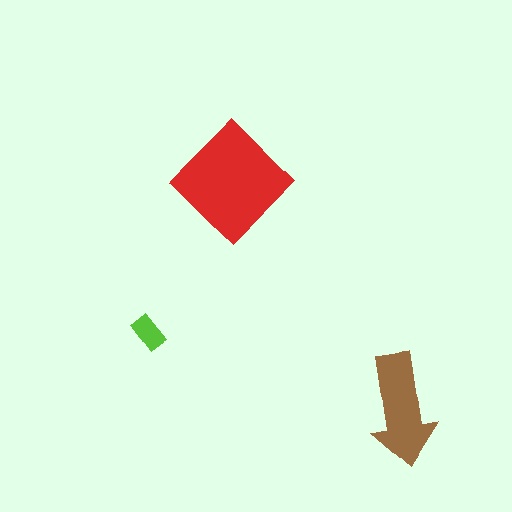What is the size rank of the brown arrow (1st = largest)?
2nd.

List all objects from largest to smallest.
The red diamond, the brown arrow, the lime rectangle.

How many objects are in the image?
There are 3 objects in the image.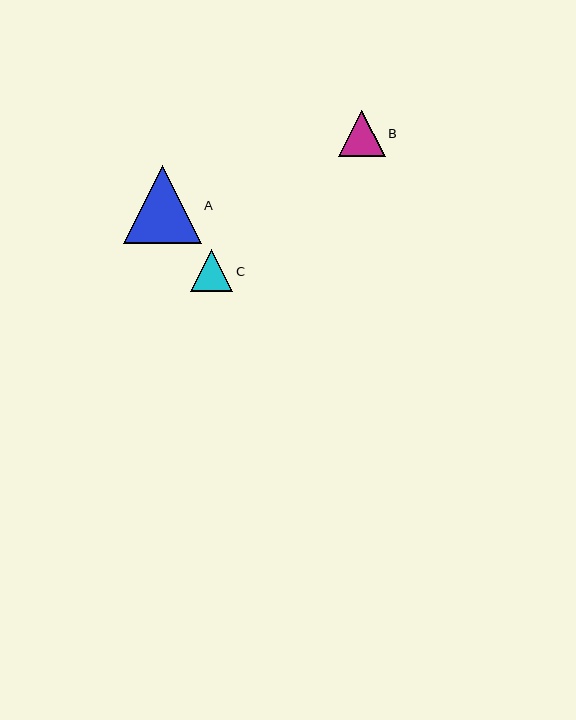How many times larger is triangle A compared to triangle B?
Triangle A is approximately 1.7 times the size of triangle B.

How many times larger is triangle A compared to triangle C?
Triangle A is approximately 1.9 times the size of triangle C.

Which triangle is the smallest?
Triangle C is the smallest with a size of approximately 42 pixels.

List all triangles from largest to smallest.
From largest to smallest: A, B, C.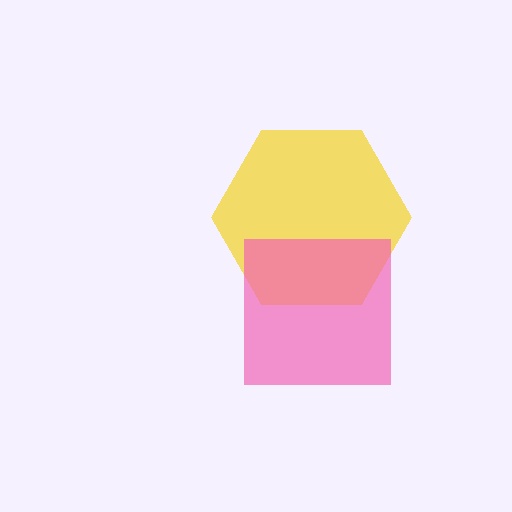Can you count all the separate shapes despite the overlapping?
Yes, there are 2 separate shapes.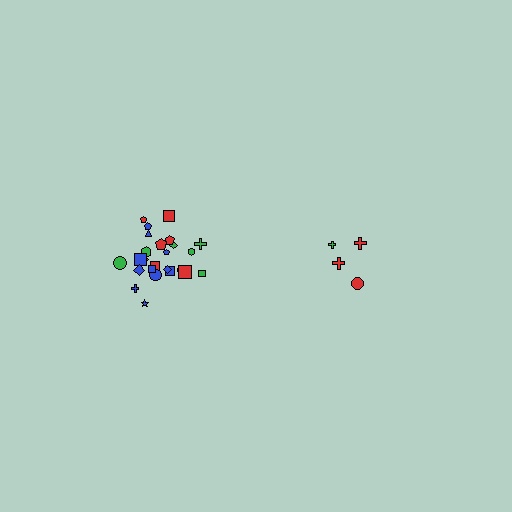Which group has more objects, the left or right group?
The left group.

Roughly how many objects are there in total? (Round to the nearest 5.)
Roughly 30 objects in total.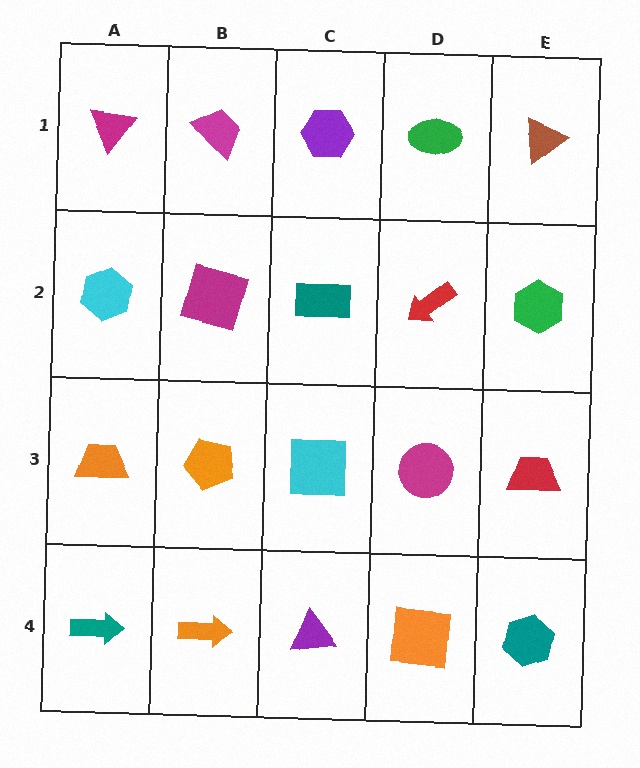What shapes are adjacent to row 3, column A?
A cyan hexagon (row 2, column A), a teal arrow (row 4, column A), an orange pentagon (row 3, column B).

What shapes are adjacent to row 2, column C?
A purple hexagon (row 1, column C), a cyan square (row 3, column C), a magenta square (row 2, column B), a red arrow (row 2, column D).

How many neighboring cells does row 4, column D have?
3.